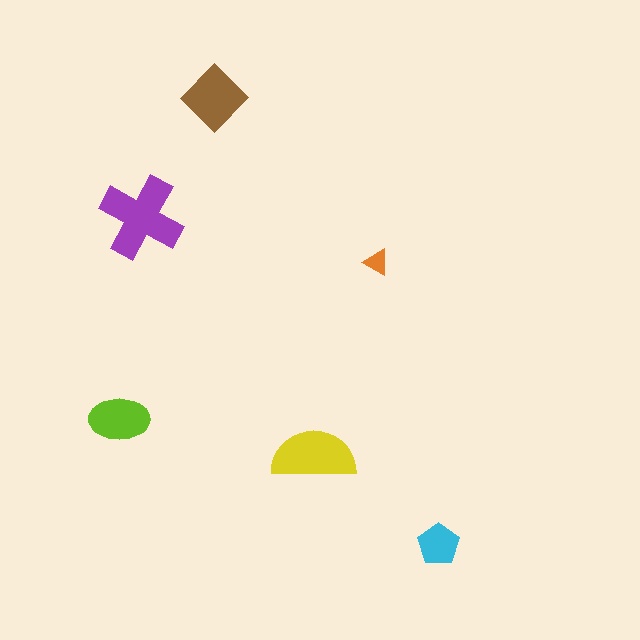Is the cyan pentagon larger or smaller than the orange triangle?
Larger.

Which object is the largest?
The purple cross.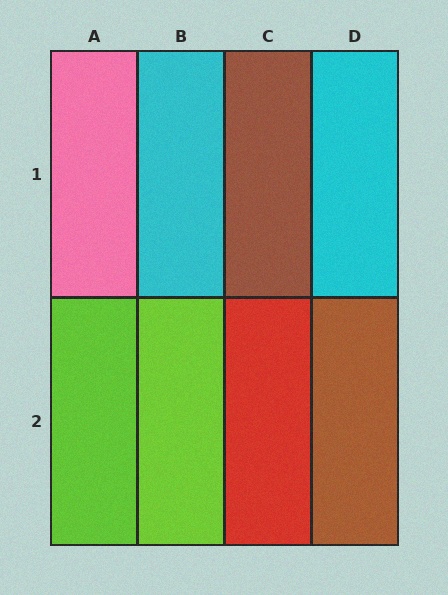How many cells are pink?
1 cell is pink.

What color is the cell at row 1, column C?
Brown.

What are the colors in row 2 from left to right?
Lime, lime, red, brown.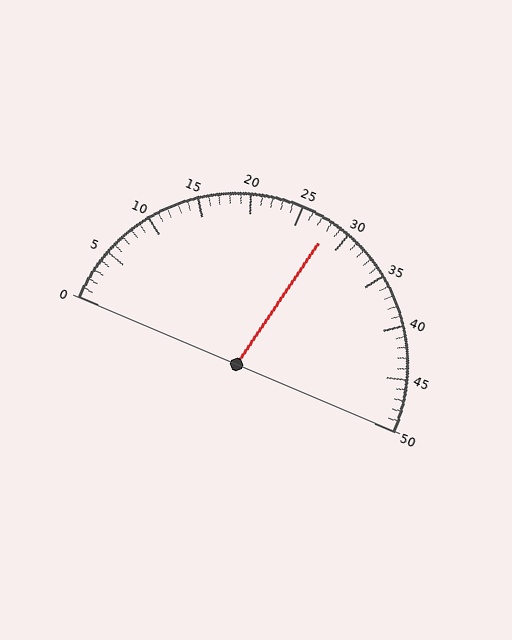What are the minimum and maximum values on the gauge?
The gauge ranges from 0 to 50.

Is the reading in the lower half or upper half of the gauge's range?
The reading is in the upper half of the range (0 to 50).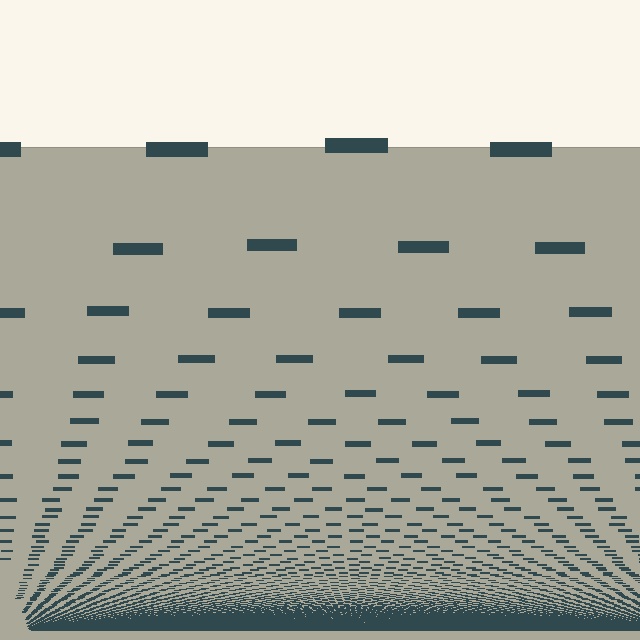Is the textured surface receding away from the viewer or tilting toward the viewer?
The surface appears to tilt toward the viewer. Texture elements get larger and sparser toward the top.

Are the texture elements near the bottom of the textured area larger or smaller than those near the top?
Smaller. The gradient is inverted — elements near the bottom are smaller and denser.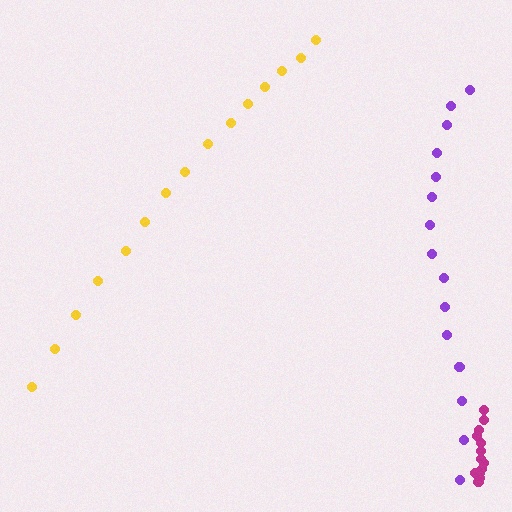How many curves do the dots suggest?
There are 3 distinct paths.